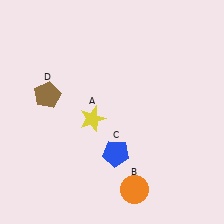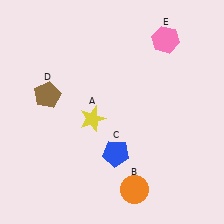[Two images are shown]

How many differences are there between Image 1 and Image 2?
There is 1 difference between the two images.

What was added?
A pink hexagon (E) was added in Image 2.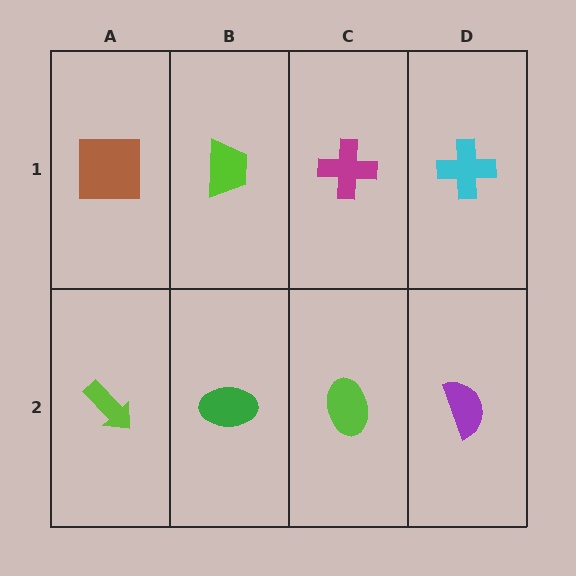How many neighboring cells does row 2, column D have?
2.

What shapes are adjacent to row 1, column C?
A lime ellipse (row 2, column C), a lime trapezoid (row 1, column B), a cyan cross (row 1, column D).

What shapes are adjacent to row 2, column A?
A brown square (row 1, column A), a green ellipse (row 2, column B).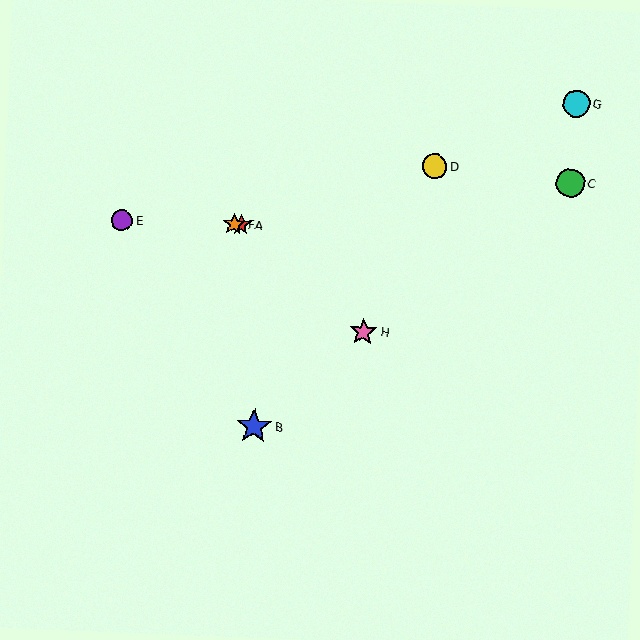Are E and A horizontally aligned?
Yes, both are at y≈220.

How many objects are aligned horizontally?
3 objects (A, E, F) are aligned horizontally.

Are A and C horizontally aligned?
No, A is at y≈225 and C is at y≈183.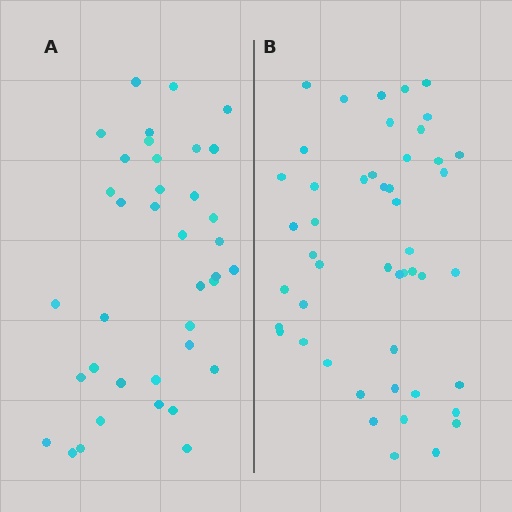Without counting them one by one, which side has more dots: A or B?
Region B (the right region) has more dots.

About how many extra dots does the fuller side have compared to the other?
Region B has roughly 10 or so more dots than region A.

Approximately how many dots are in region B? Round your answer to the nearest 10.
About 50 dots. (The exact count is 48, which rounds to 50.)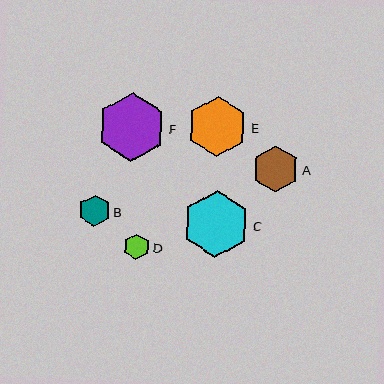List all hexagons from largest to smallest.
From largest to smallest: F, C, E, A, B, D.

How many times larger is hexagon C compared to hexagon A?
Hexagon C is approximately 1.4 times the size of hexagon A.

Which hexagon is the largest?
Hexagon F is the largest with a size of approximately 68 pixels.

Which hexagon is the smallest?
Hexagon D is the smallest with a size of approximately 26 pixels.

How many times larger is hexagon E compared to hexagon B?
Hexagon E is approximately 1.9 times the size of hexagon B.